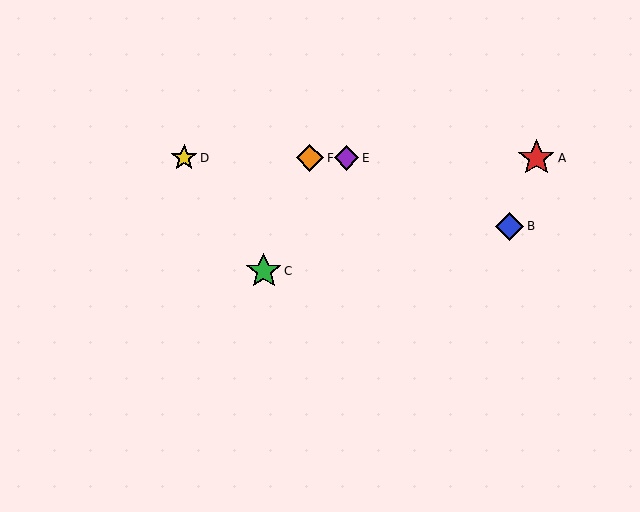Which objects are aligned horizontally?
Objects A, D, E, F are aligned horizontally.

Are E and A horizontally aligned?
Yes, both are at y≈158.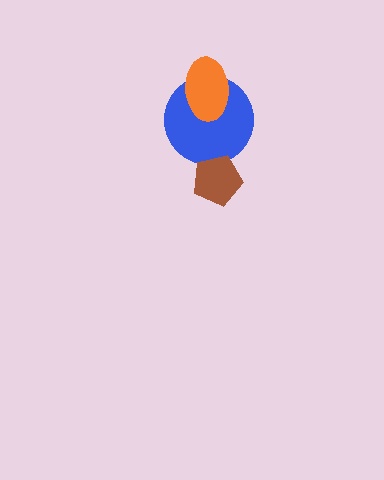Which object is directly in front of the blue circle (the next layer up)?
The orange ellipse is directly in front of the blue circle.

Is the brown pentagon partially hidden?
No, no other shape covers it.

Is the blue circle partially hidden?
Yes, it is partially covered by another shape.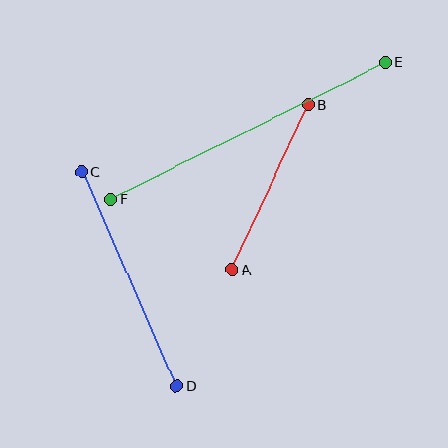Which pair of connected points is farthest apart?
Points E and F are farthest apart.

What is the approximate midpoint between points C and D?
The midpoint is at approximately (129, 279) pixels.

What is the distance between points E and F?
The distance is approximately 307 pixels.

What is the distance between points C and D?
The distance is approximately 234 pixels.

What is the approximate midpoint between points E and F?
The midpoint is at approximately (248, 131) pixels.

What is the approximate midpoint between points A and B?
The midpoint is at approximately (270, 187) pixels.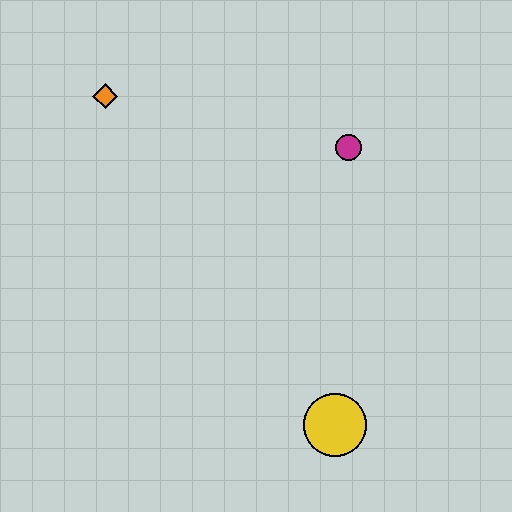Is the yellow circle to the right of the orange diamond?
Yes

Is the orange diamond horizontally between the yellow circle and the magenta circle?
No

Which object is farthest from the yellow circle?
The orange diamond is farthest from the yellow circle.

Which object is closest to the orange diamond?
The magenta circle is closest to the orange diamond.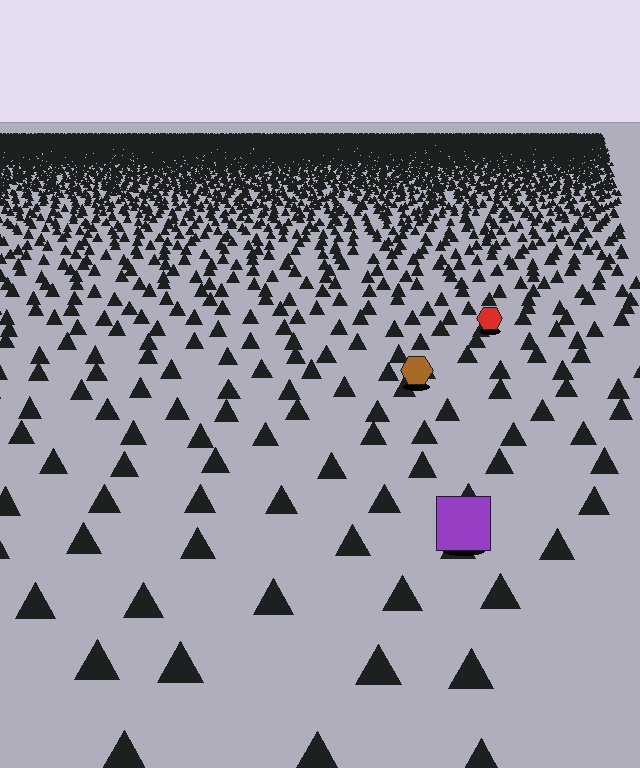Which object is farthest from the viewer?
The red hexagon is farthest from the viewer. It appears smaller and the ground texture around it is denser.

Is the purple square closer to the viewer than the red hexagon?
Yes. The purple square is closer — you can tell from the texture gradient: the ground texture is coarser near it.